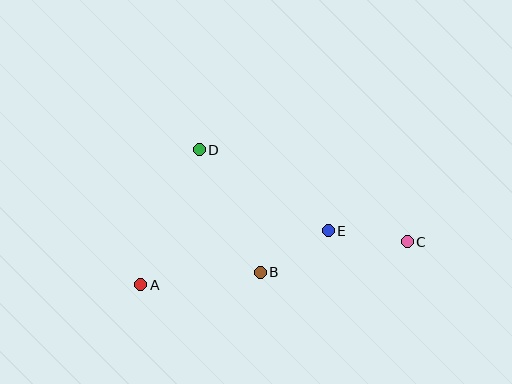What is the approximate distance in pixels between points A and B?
The distance between A and B is approximately 120 pixels.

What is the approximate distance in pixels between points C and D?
The distance between C and D is approximately 227 pixels.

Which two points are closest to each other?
Points C and E are closest to each other.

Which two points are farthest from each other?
Points A and C are farthest from each other.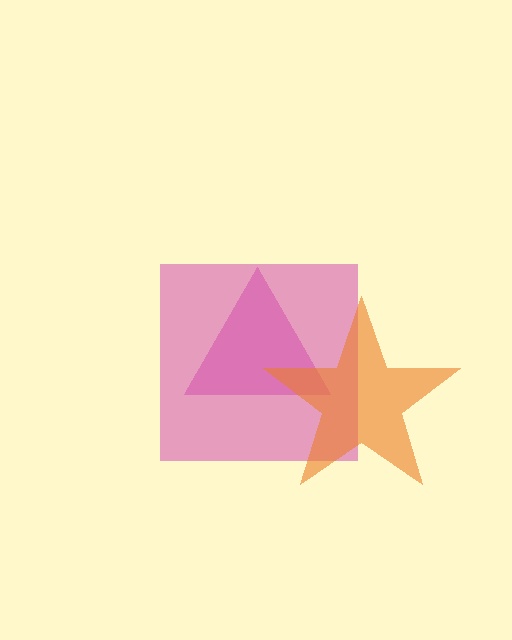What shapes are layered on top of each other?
The layered shapes are: a magenta triangle, a pink square, an orange star.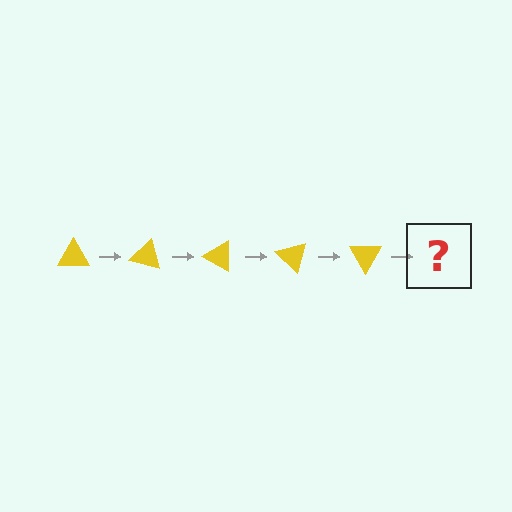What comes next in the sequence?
The next element should be a yellow triangle rotated 75 degrees.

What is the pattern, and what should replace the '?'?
The pattern is that the triangle rotates 15 degrees each step. The '?' should be a yellow triangle rotated 75 degrees.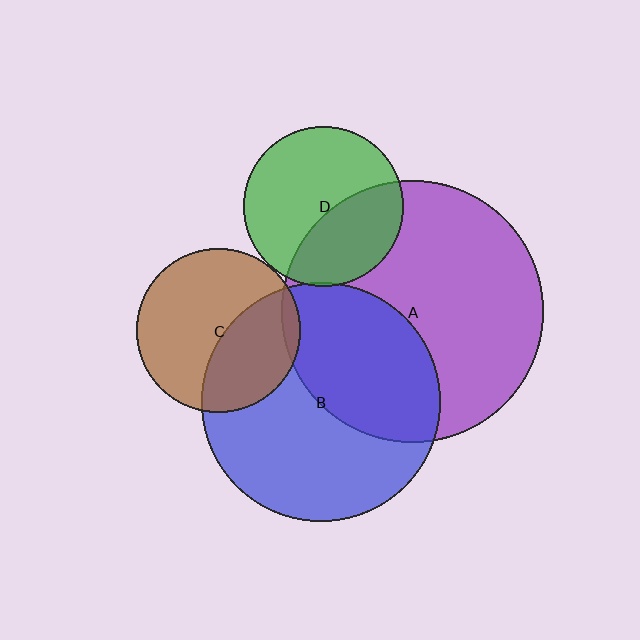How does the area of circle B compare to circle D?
Approximately 2.2 times.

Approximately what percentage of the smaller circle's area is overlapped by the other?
Approximately 5%.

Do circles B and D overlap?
Yes.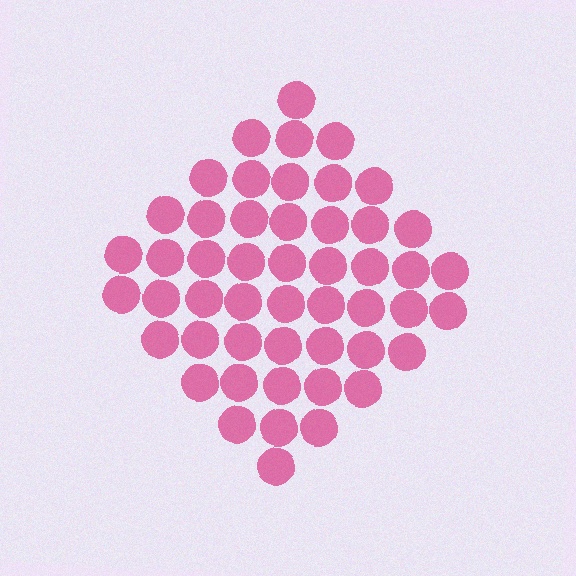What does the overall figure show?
The overall figure shows a diamond.